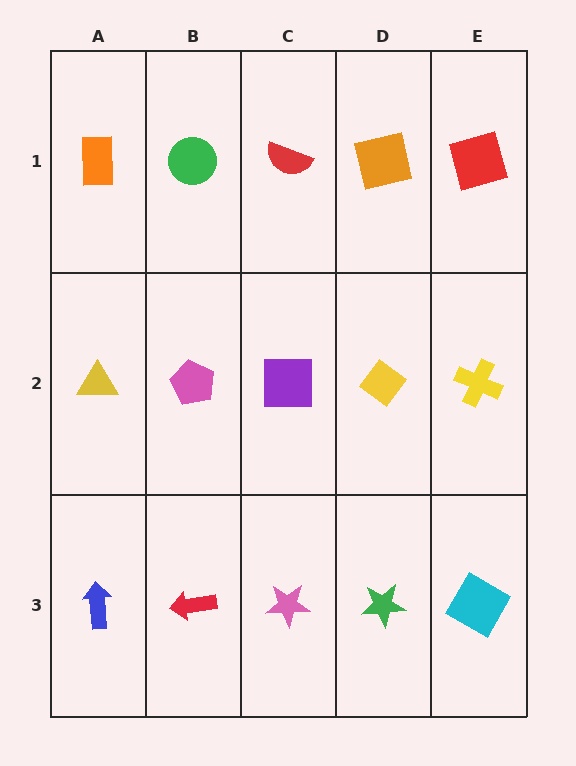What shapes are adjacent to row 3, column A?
A yellow triangle (row 2, column A), a red arrow (row 3, column B).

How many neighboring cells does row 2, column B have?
4.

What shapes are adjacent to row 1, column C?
A purple square (row 2, column C), a green circle (row 1, column B), an orange square (row 1, column D).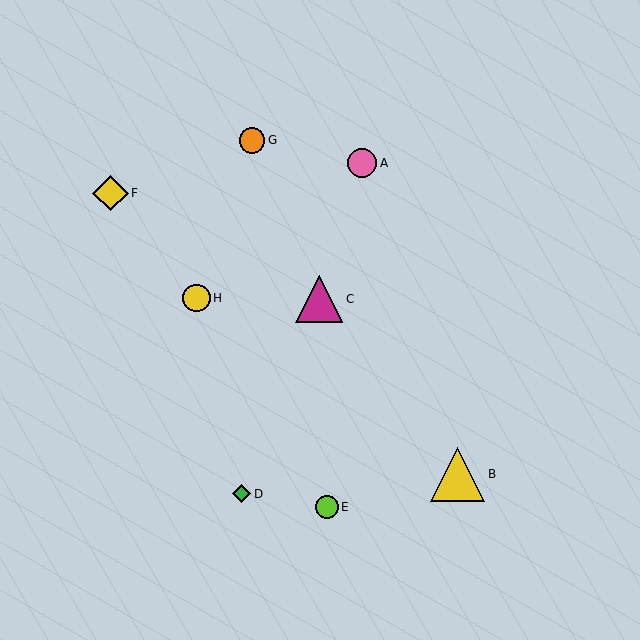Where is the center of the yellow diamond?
The center of the yellow diamond is at (110, 193).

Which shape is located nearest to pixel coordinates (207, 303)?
The yellow circle (labeled H) at (197, 298) is nearest to that location.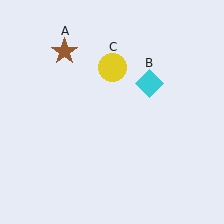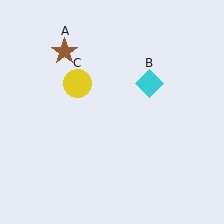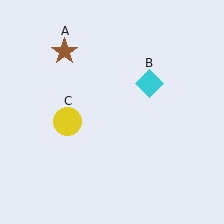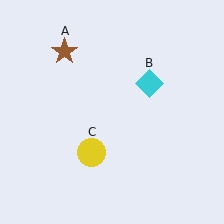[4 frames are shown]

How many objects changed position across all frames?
1 object changed position: yellow circle (object C).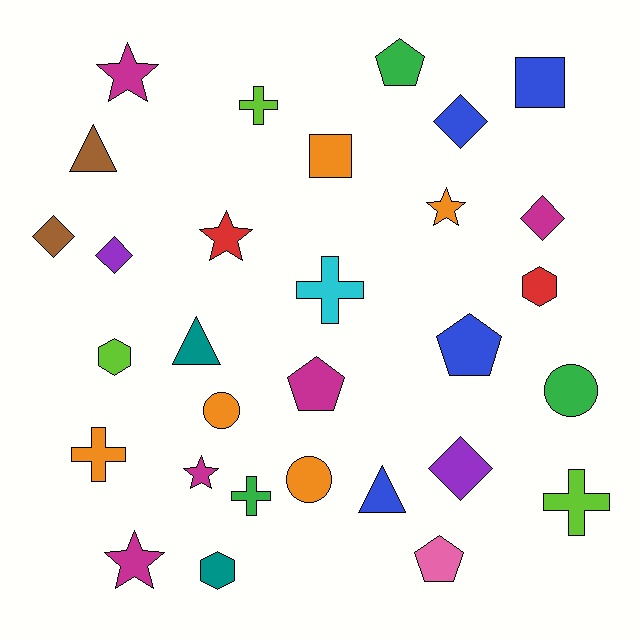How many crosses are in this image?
There are 5 crosses.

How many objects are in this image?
There are 30 objects.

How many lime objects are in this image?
There are 3 lime objects.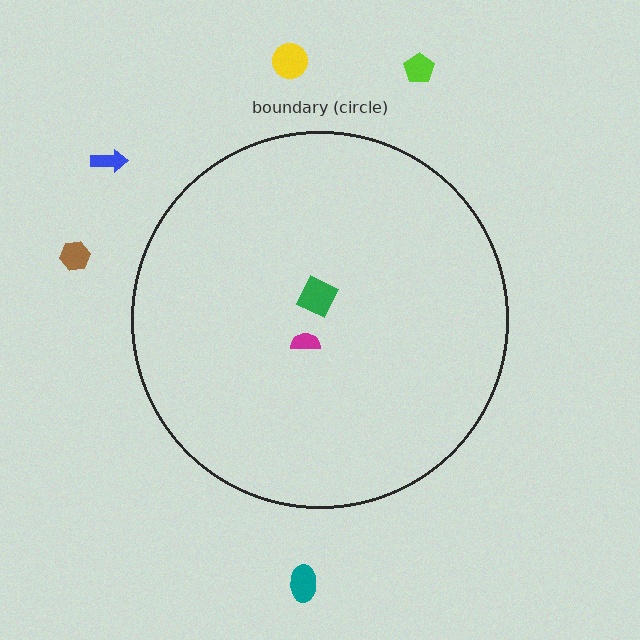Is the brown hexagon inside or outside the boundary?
Outside.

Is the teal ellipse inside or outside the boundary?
Outside.